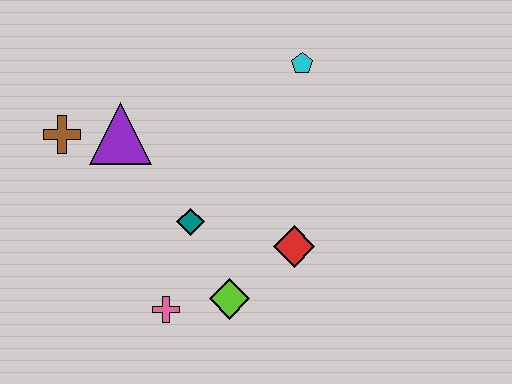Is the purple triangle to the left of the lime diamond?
Yes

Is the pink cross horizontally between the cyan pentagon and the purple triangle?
Yes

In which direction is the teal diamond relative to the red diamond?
The teal diamond is to the left of the red diamond.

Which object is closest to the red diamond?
The lime diamond is closest to the red diamond.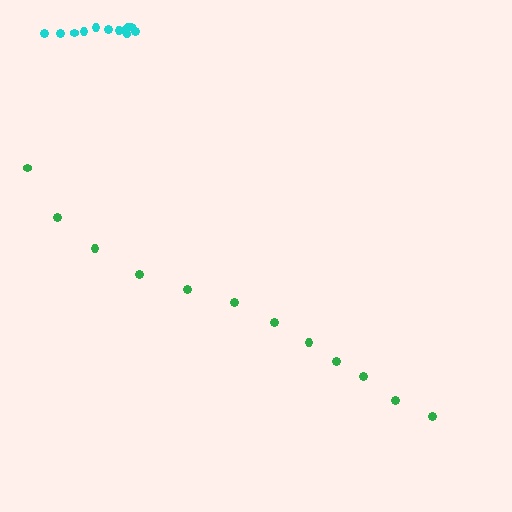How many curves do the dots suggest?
There are 2 distinct paths.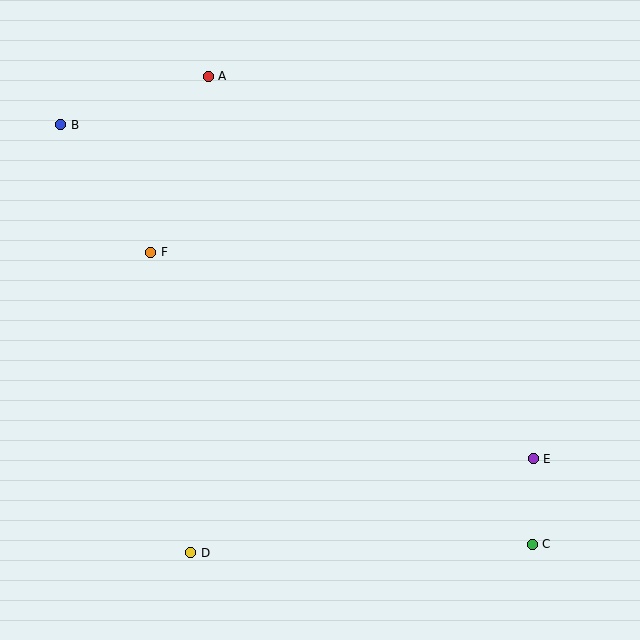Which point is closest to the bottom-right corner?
Point C is closest to the bottom-right corner.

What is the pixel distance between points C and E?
The distance between C and E is 85 pixels.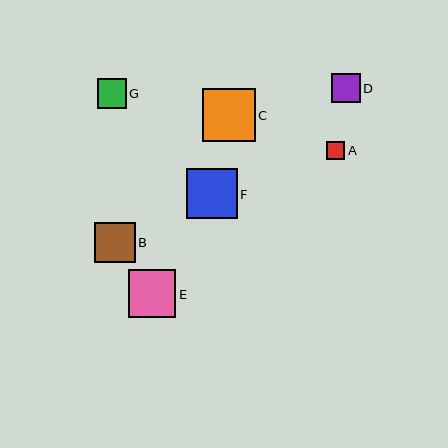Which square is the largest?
Square C is the largest with a size of approximately 53 pixels.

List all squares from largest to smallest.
From largest to smallest: C, F, E, B, G, D, A.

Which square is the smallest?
Square A is the smallest with a size of approximately 18 pixels.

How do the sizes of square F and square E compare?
Square F and square E are approximately the same size.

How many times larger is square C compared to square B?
Square C is approximately 1.3 times the size of square B.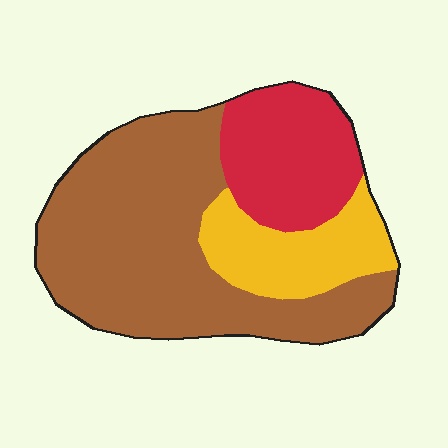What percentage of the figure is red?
Red covers 23% of the figure.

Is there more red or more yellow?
Red.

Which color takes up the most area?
Brown, at roughly 60%.